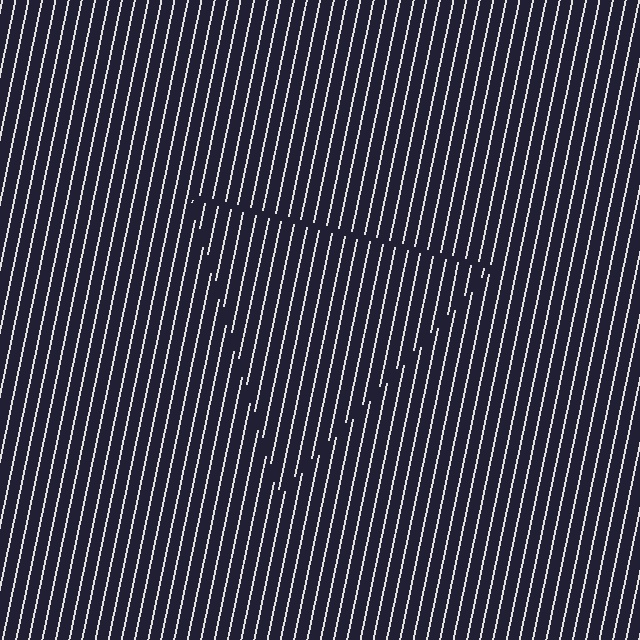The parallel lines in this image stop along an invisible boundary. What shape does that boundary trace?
An illusory triangle. The interior of the shape contains the same grating, shifted by half a period — the contour is defined by the phase discontinuity where line-ends from the inner and outer gratings abut.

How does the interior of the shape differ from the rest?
The interior of the shape contains the same grating, shifted by half a period — the contour is defined by the phase discontinuity where line-ends from the inner and outer gratings abut.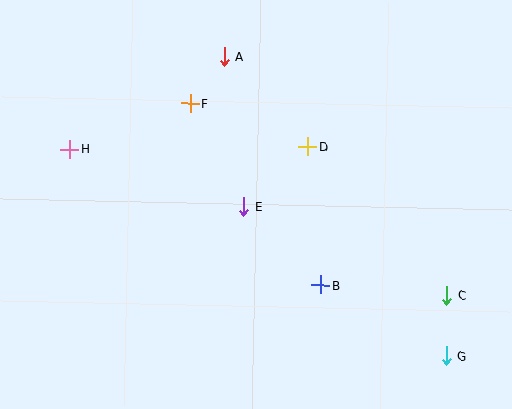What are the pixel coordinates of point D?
Point D is at (308, 147).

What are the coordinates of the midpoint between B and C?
The midpoint between B and C is at (384, 290).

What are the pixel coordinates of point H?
Point H is at (70, 149).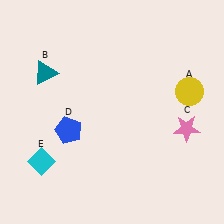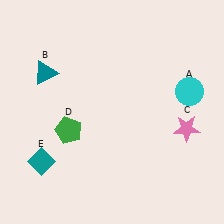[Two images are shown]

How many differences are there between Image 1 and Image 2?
There are 3 differences between the two images.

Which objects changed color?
A changed from yellow to cyan. D changed from blue to green. E changed from cyan to teal.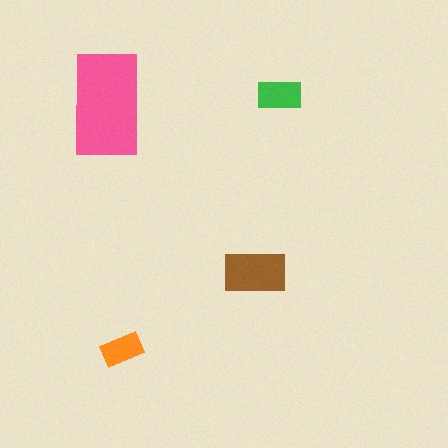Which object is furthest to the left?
The pink rectangle is leftmost.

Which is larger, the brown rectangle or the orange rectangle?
The brown one.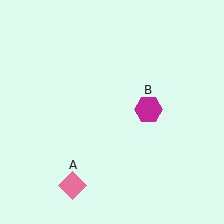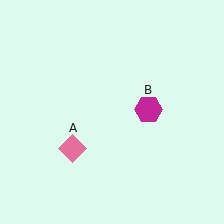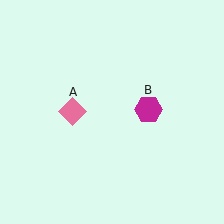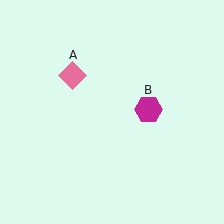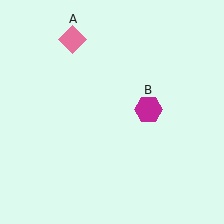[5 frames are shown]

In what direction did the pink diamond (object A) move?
The pink diamond (object A) moved up.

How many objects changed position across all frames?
1 object changed position: pink diamond (object A).